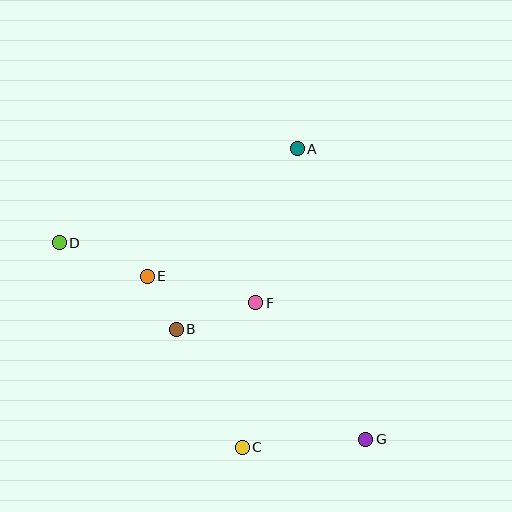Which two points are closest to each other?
Points B and E are closest to each other.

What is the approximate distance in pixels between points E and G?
The distance between E and G is approximately 273 pixels.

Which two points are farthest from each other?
Points D and G are farthest from each other.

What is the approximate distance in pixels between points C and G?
The distance between C and G is approximately 124 pixels.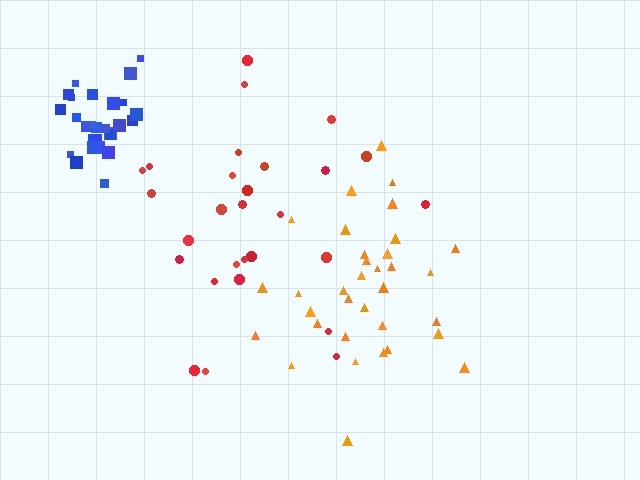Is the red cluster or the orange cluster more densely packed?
Orange.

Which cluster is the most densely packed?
Blue.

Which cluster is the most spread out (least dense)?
Red.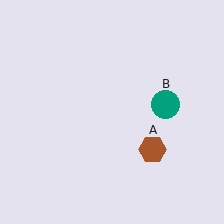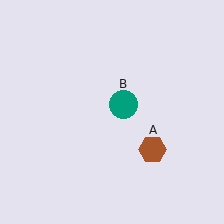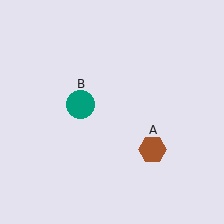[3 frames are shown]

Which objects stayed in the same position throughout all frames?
Brown hexagon (object A) remained stationary.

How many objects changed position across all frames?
1 object changed position: teal circle (object B).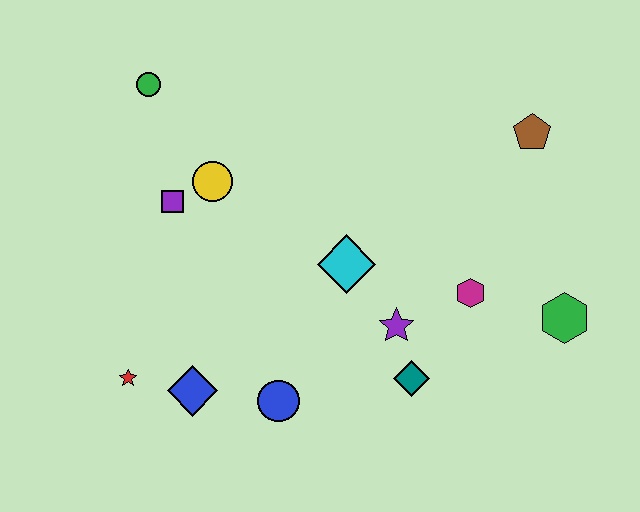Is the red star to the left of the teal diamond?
Yes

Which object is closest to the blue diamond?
The red star is closest to the blue diamond.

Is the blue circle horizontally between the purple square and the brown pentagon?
Yes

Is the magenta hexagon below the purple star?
No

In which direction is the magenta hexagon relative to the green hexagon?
The magenta hexagon is to the left of the green hexagon.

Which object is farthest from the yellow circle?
The green hexagon is farthest from the yellow circle.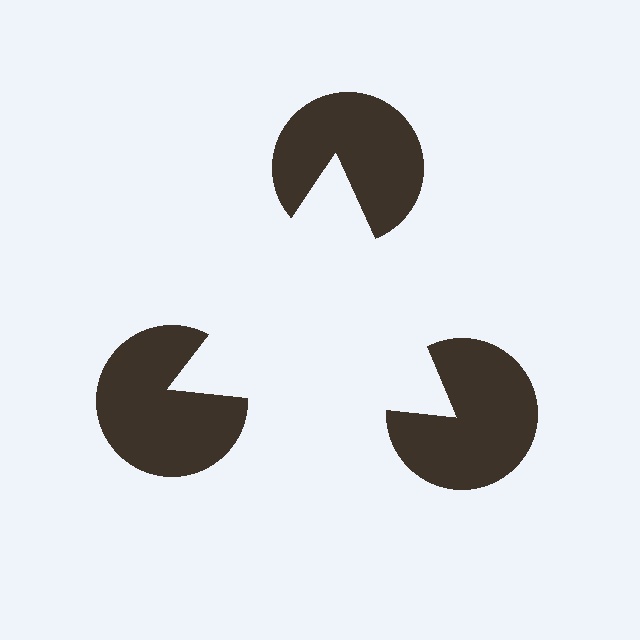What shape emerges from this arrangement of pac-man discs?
An illusory triangle — its edges are inferred from the aligned wedge cuts in the pac-man discs, not physically drawn.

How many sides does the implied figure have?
3 sides.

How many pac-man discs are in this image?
There are 3 — one at each vertex of the illusory triangle.